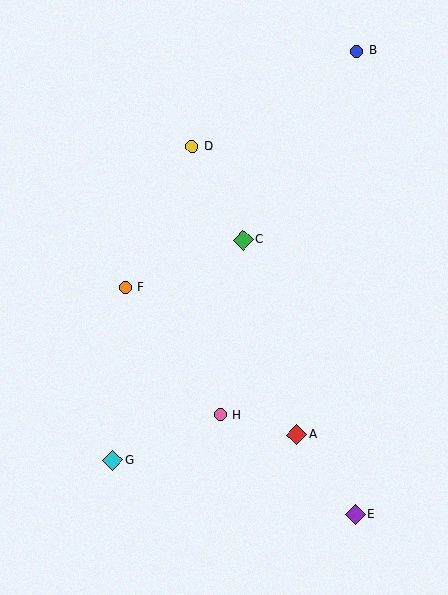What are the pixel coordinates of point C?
Point C is at (243, 240).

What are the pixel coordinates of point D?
Point D is at (192, 146).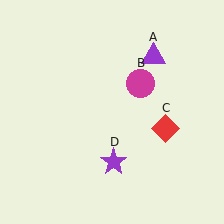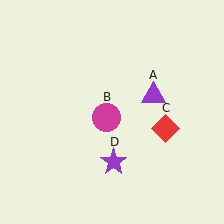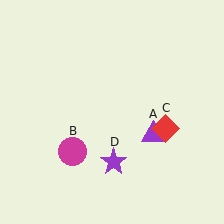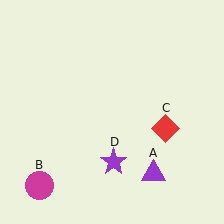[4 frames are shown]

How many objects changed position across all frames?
2 objects changed position: purple triangle (object A), magenta circle (object B).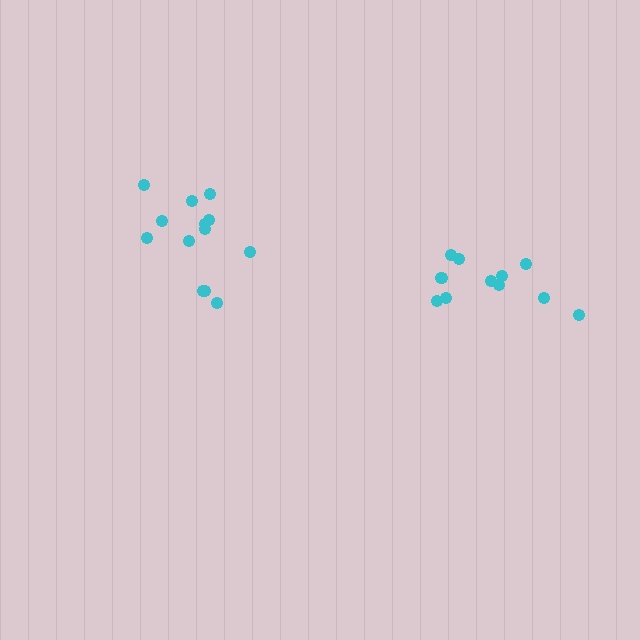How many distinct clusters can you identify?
There are 2 distinct clusters.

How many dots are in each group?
Group 1: 13 dots, Group 2: 12 dots (25 total).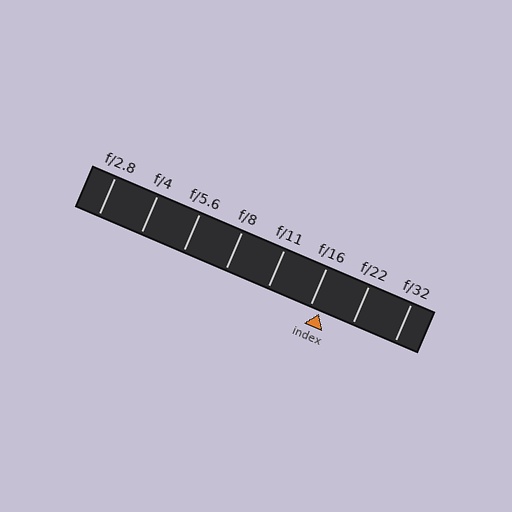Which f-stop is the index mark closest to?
The index mark is closest to f/16.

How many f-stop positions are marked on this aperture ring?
There are 8 f-stop positions marked.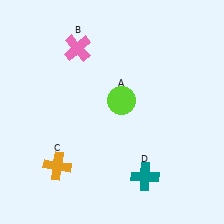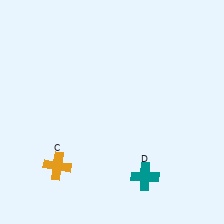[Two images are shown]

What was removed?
The pink cross (B), the lime circle (A) were removed in Image 2.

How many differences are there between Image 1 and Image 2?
There are 2 differences between the two images.